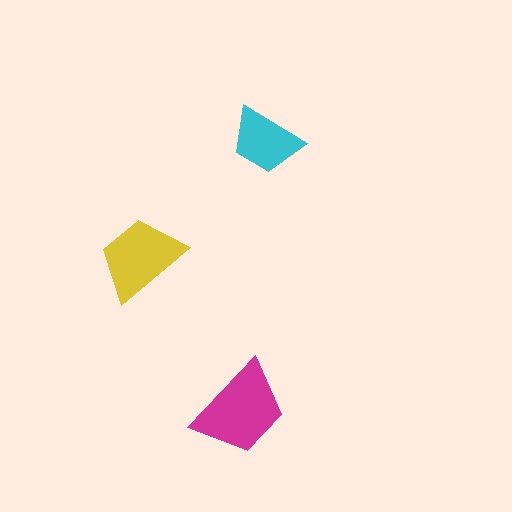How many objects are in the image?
There are 3 objects in the image.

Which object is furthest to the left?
The yellow trapezoid is leftmost.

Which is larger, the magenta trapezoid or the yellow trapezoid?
The magenta one.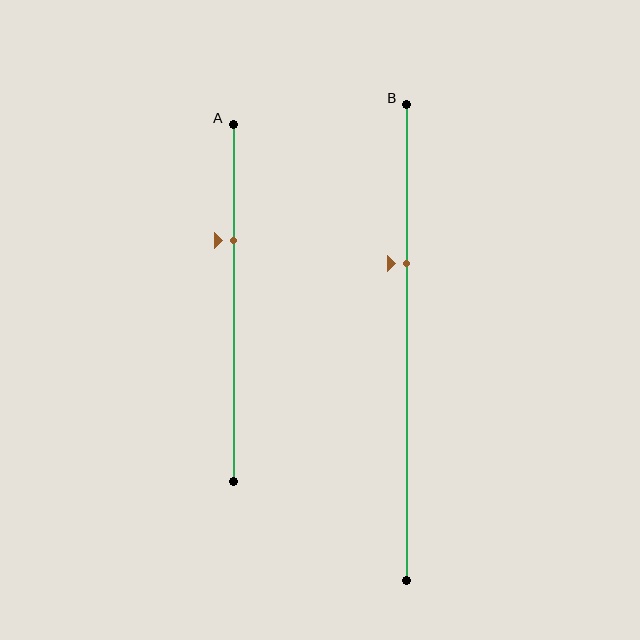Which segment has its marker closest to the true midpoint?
Segment B has its marker closest to the true midpoint.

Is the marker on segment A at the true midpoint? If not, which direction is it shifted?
No, the marker on segment A is shifted upward by about 18% of the segment length.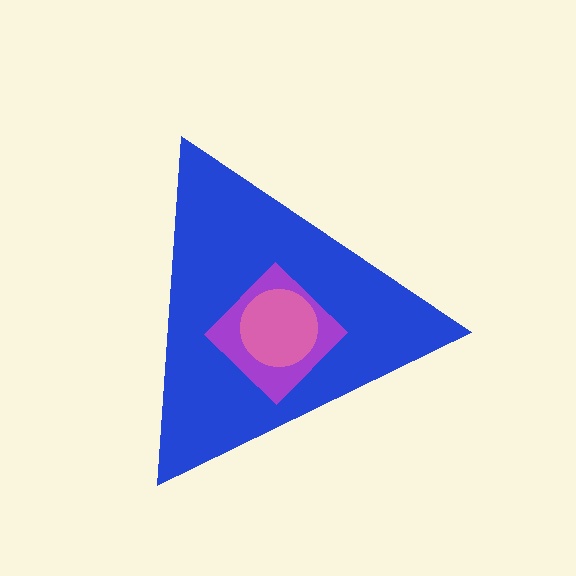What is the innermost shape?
The pink circle.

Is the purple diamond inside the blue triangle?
Yes.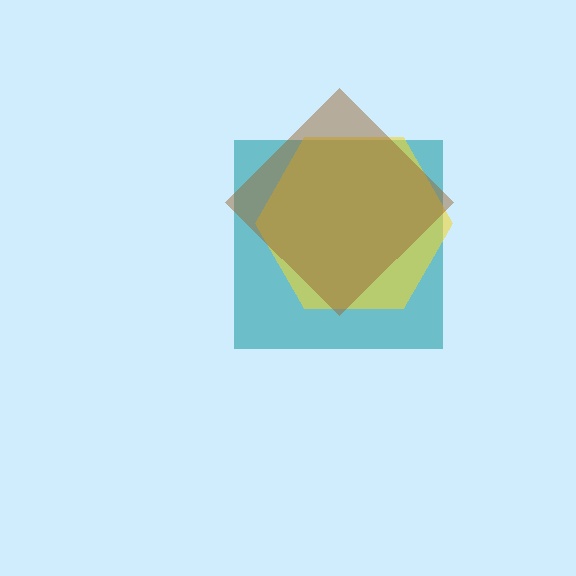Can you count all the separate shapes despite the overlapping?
Yes, there are 3 separate shapes.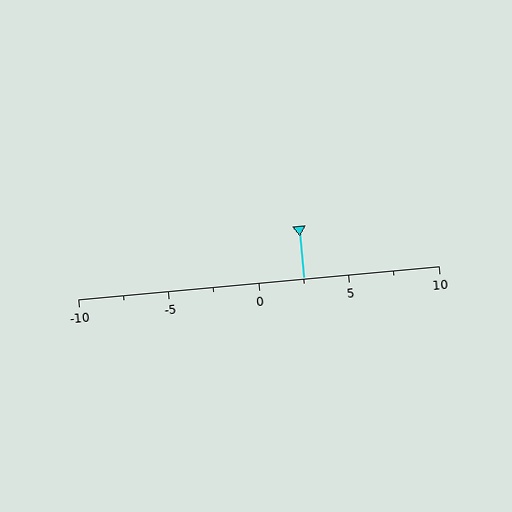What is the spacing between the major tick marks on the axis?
The major ticks are spaced 5 apart.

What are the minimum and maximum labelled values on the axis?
The axis runs from -10 to 10.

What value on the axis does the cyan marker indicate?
The marker indicates approximately 2.5.